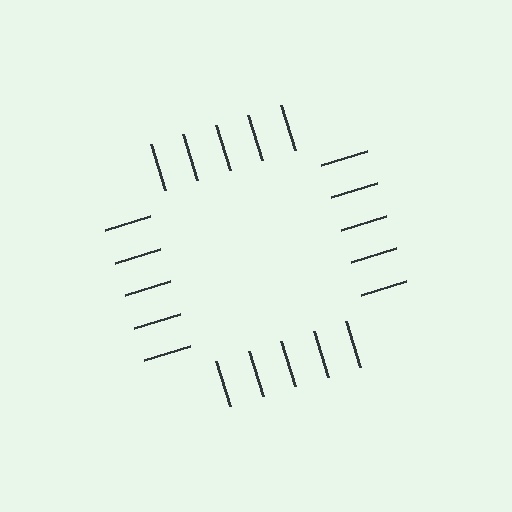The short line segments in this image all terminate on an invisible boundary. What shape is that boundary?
An illusory square — the line segments terminate on its edges but no continuous stroke is drawn.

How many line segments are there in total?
20 — 5 along each of the 4 edges.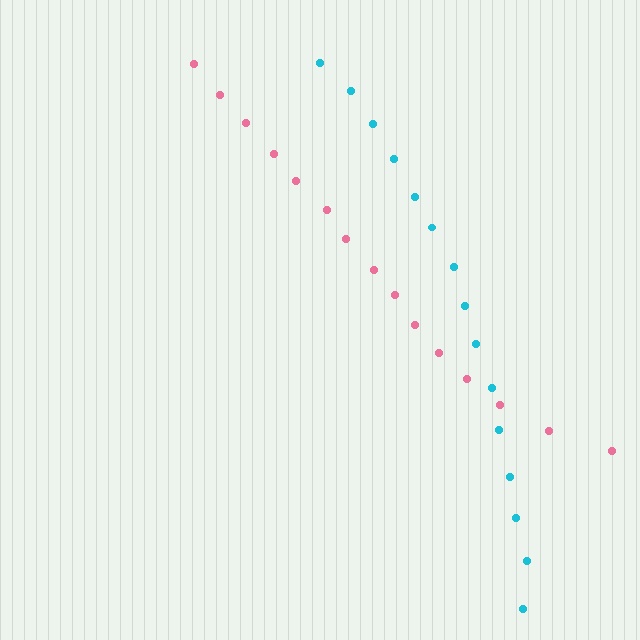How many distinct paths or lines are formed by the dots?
There are 2 distinct paths.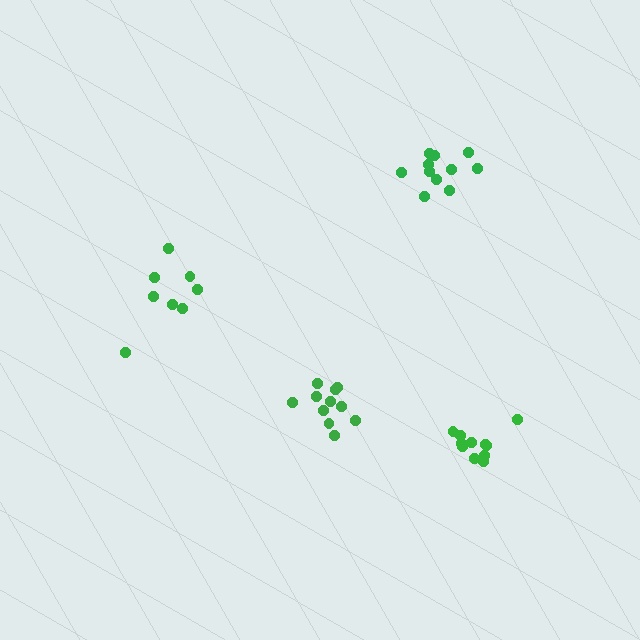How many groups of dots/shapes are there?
There are 4 groups.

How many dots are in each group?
Group 1: 8 dots, Group 2: 11 dots, Group 3: 11 dots, Group 4: 11 dots (41 total).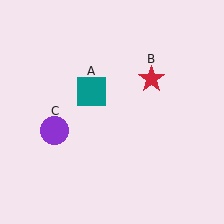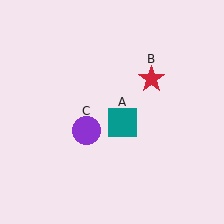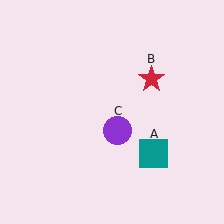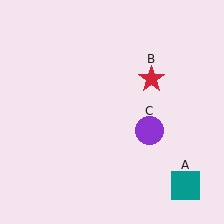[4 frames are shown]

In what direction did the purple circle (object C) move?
The purple circle (object C) moved right.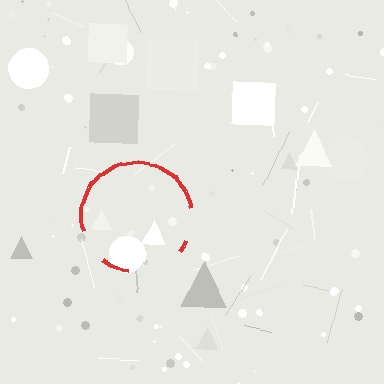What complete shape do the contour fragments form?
The contour fragments form a circle.